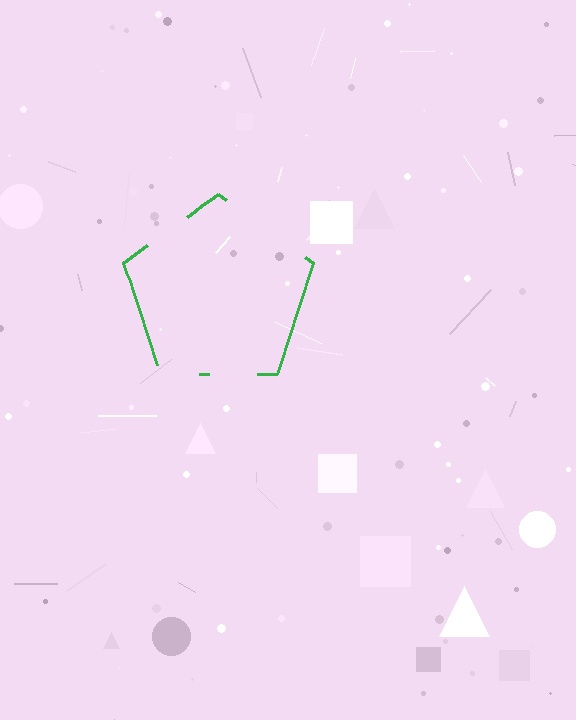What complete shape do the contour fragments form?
The contour fragments form a pentagon.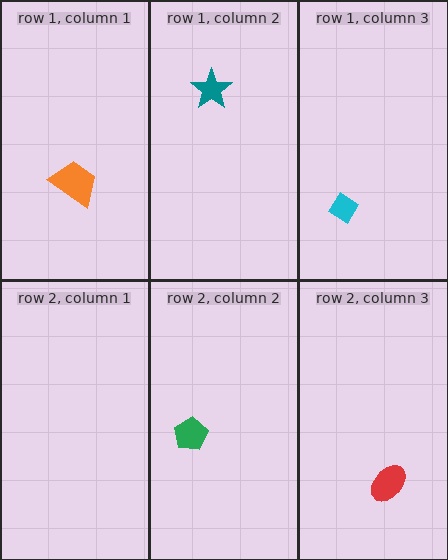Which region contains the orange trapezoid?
The row 1, column 1 region.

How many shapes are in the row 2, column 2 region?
1.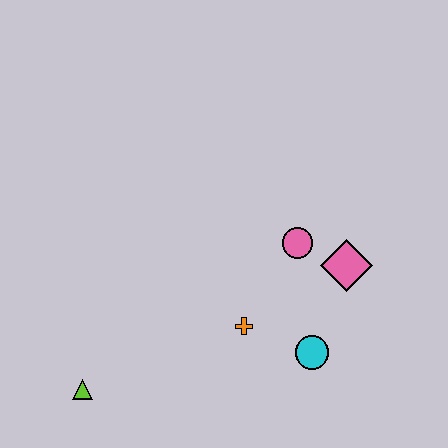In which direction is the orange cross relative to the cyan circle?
The orange cross is to the left of the cyan circle.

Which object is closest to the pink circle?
The pink diamond is closest to the pink circle.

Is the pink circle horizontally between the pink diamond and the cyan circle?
No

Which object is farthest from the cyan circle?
The lime triangle is farthest from the cyan circle.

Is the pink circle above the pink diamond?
Yes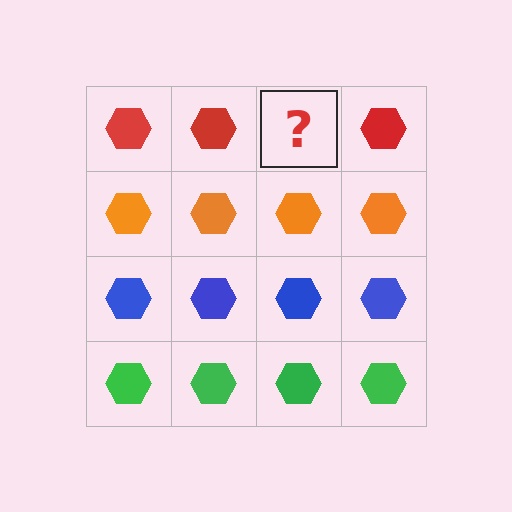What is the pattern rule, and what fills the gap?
The rule is that each row has a consistent color. The gap should be filled with a red hexagon.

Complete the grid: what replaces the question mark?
The question mark should be replaced with a red hexagon.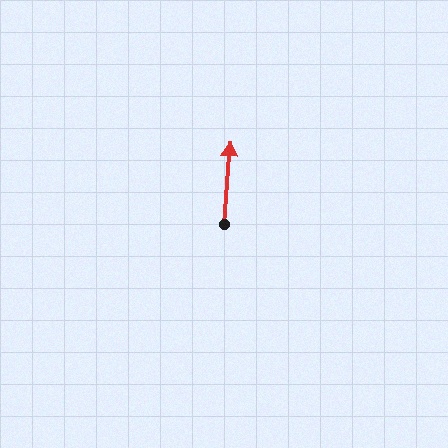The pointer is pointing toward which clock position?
Roughly 12 o'clock.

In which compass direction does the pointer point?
North.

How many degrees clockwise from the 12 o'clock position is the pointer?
Approximately 4 degrees.